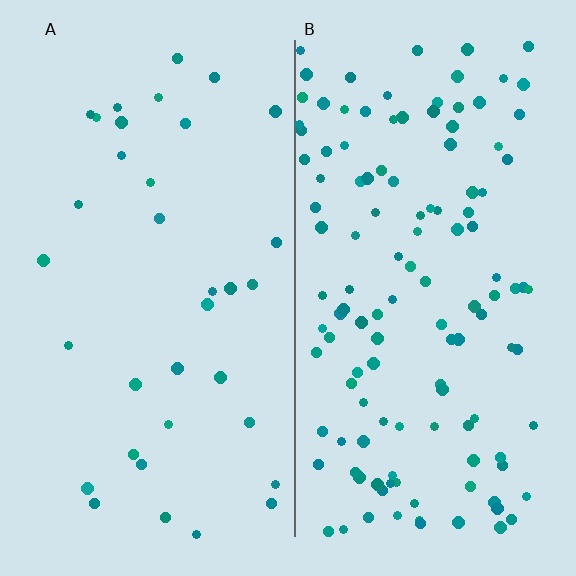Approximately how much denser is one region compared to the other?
Approximately 3.6× — region B over region A.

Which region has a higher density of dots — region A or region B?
B (the right).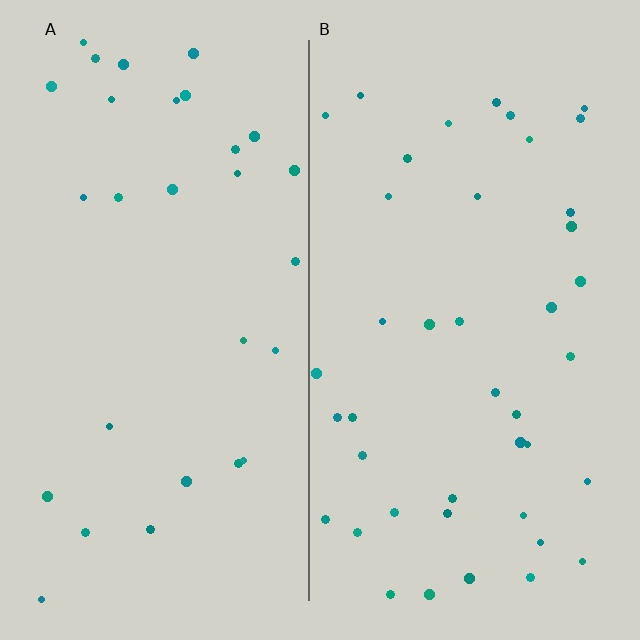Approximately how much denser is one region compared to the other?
Approximately 1.4× — region B over region A.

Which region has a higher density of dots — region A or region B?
B (the right).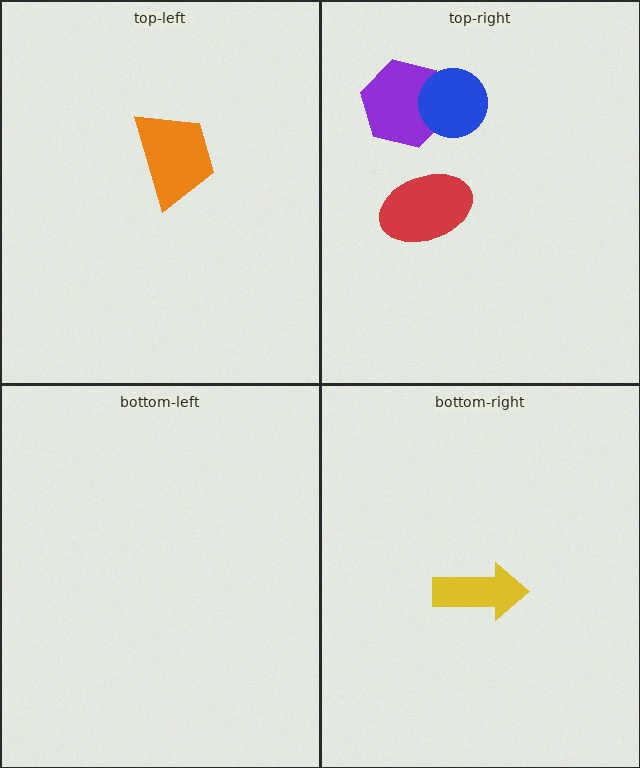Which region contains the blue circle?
The top-right region.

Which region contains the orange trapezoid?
The top-left region.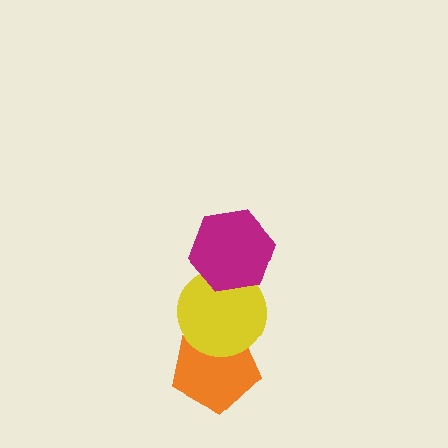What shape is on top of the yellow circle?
The magenta hexagon is on top of the yellow circle.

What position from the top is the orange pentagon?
The orange pentagon is 3rd from the top.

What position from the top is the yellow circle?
The yellow circle is 2nd from the top.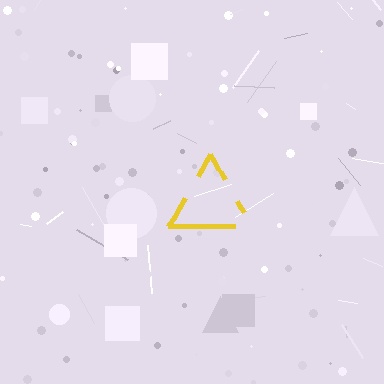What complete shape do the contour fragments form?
The contour fragments form a triangle.